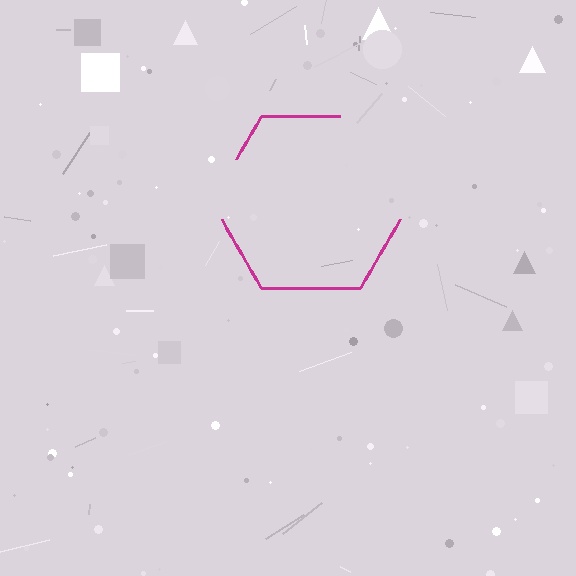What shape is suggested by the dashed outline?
The dashed outline suggests a hexagon.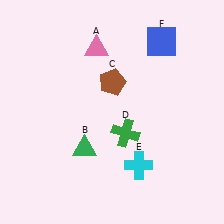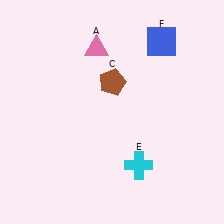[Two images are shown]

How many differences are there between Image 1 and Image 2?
There are 2 differences between the two images.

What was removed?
The green triangle (B), the green cross (D) were removed in Image 2.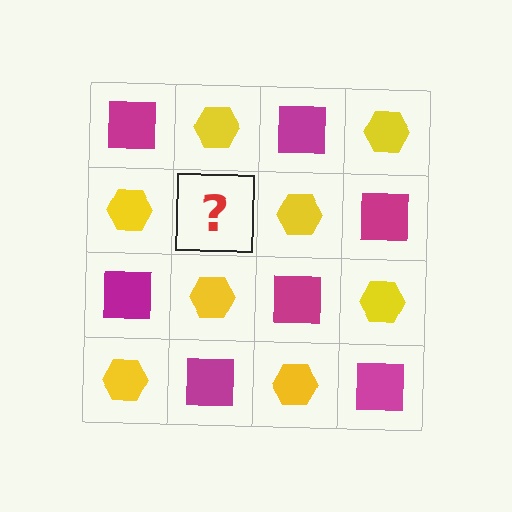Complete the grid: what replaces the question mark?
The question mark should be replaced with a magenta square.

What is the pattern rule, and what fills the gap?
The rule is that it alternates magenta square and yellow hexagon in a checkerboard pattern. The gap should be filled with a magenta square.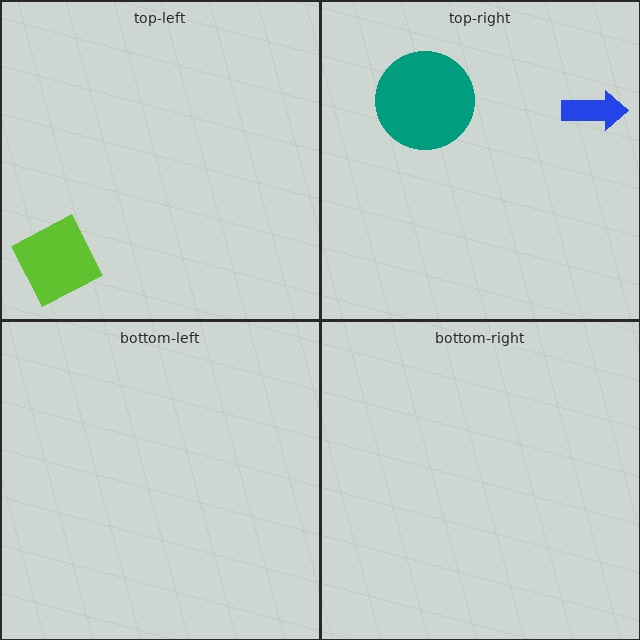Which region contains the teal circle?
The top-right region.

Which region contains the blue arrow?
The top-right region.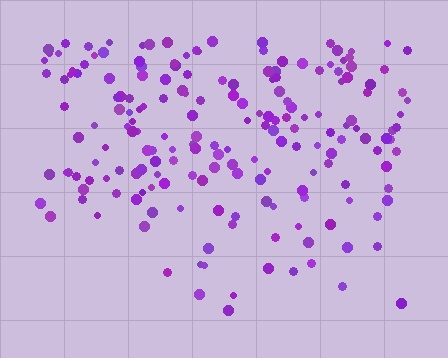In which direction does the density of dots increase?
From bottom to top, with the top side densest.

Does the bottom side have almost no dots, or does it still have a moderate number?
Still a moderate number, just noticeably fewer than the top.